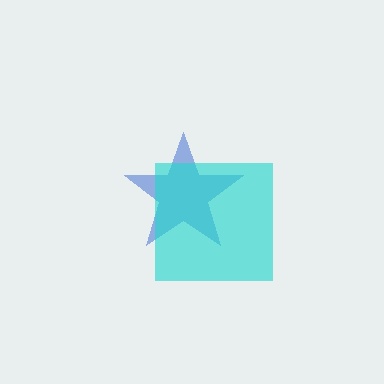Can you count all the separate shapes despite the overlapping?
Yes, there are 2 separate shapes.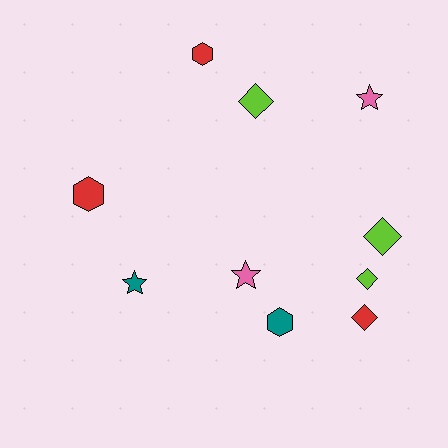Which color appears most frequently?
Lime, with 3 objects.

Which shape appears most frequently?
Diamond, with 4 objects.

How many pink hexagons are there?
There are no pink hexagons.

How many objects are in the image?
There are 10 objects.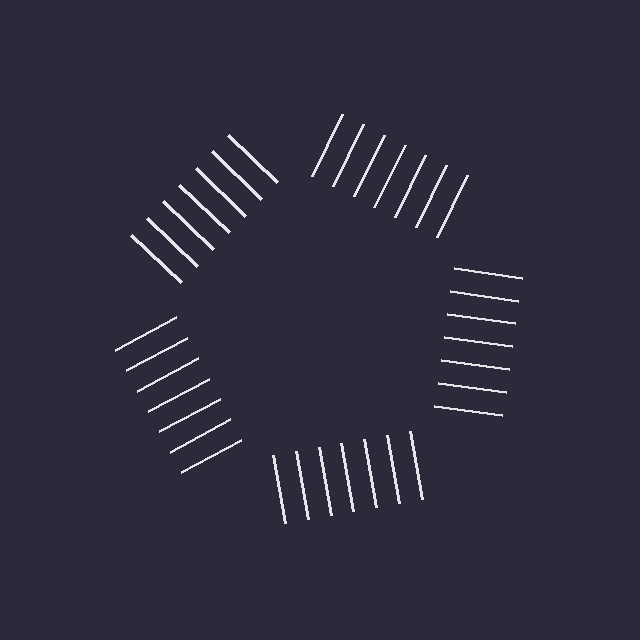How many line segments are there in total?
35 — 7 along each of the 5 edges.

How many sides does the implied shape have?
5 sides — the line-ends trace a pentagon.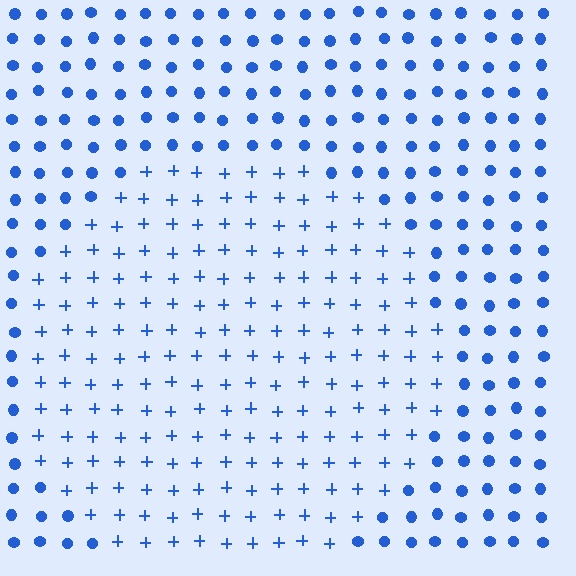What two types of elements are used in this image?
The image uses plus signs inside the circle region and circles outside it.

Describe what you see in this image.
The image is filled with small blue elements arranged in a uniform grid. A circle-shaped region contains plus signs, while the surrounding area contains circles. The boundary is defined purely by the change in element shape.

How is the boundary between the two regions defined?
The boundary is defined by a change in element shape: plus signs inside vs. circles outside. All elements share the same color and spacing.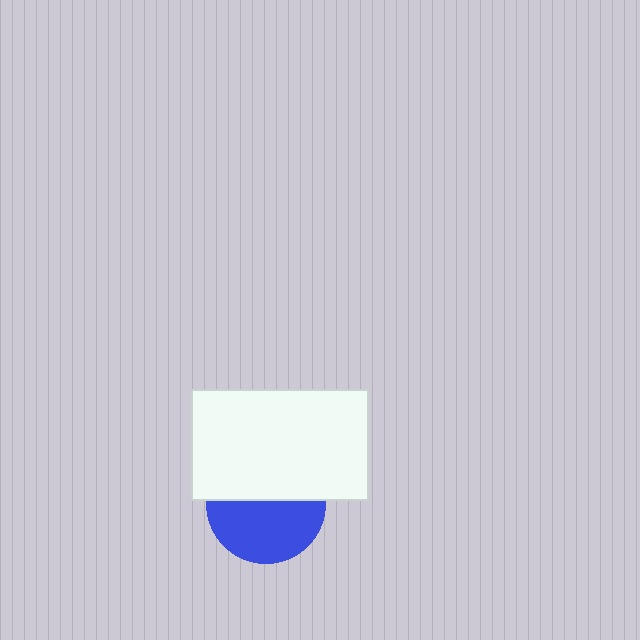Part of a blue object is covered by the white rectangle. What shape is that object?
It is a circle.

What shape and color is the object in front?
The object in front is a white rectangle.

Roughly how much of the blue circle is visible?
About half of it is visible (roughly 52%).